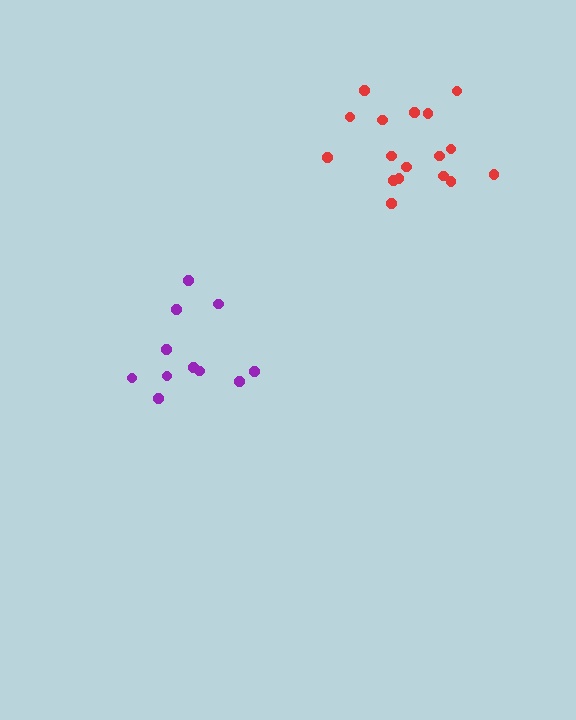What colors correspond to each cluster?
The clusters are colored: purple, red.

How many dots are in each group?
Group 1: 11 dots, Group 2: 17 dots (28 total).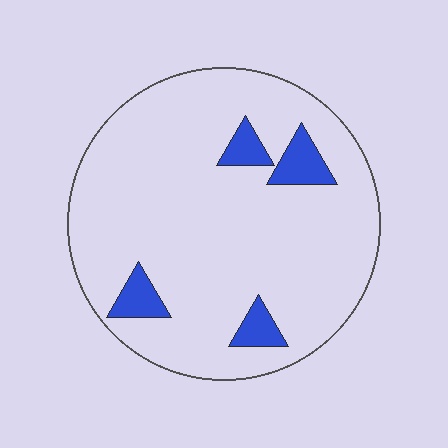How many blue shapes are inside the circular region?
4.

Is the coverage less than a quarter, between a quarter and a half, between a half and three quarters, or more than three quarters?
Less than a quarter.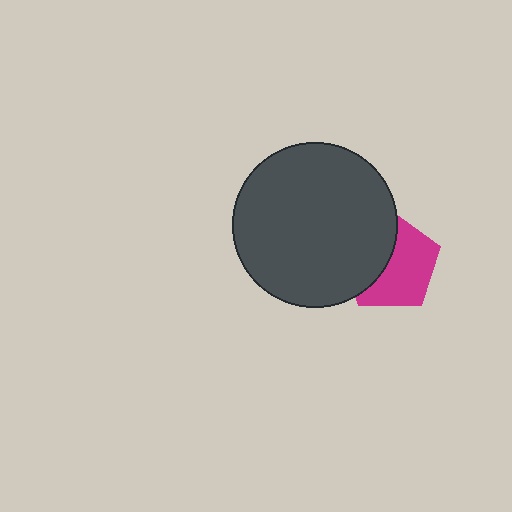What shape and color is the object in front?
The object in front is a dark gray circle.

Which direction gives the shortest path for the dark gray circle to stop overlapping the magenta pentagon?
Moving left gives the shortest separation.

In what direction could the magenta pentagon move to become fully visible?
The magenta pentagon could move right. That would shift it out from behind the dark gray circle entirely.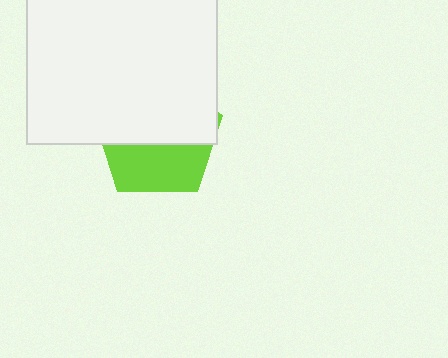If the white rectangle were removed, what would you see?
You would see the complete lime pentagon.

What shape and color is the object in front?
The object in front is a white rectangle.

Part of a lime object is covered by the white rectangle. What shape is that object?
It is a pentagon.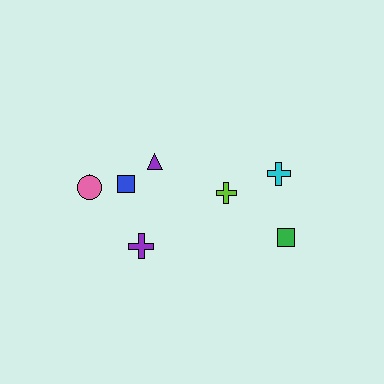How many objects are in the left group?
There are 5 objects.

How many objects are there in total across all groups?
There are 8 objects.